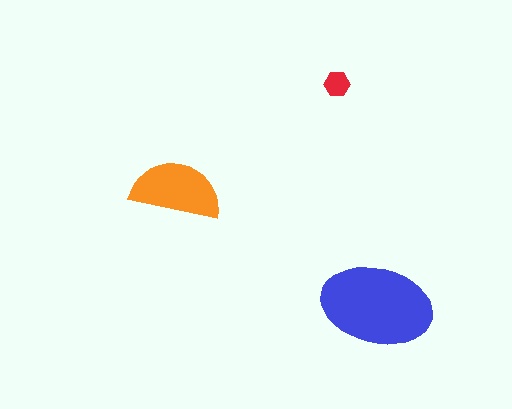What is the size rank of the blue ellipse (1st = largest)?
1st.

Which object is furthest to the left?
The orange semicircle is leftmost.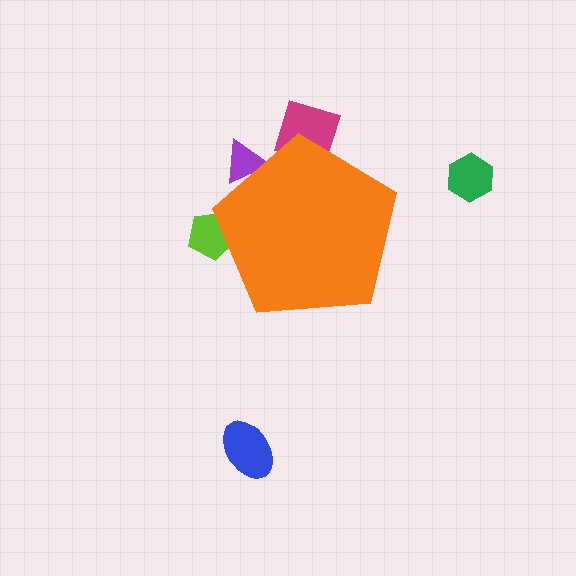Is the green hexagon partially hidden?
No, the green hexagon is fully visible.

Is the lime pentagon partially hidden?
Yes, the lime pentagon is partially hidden behind the orange pentagon.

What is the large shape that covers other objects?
An orange pentagon.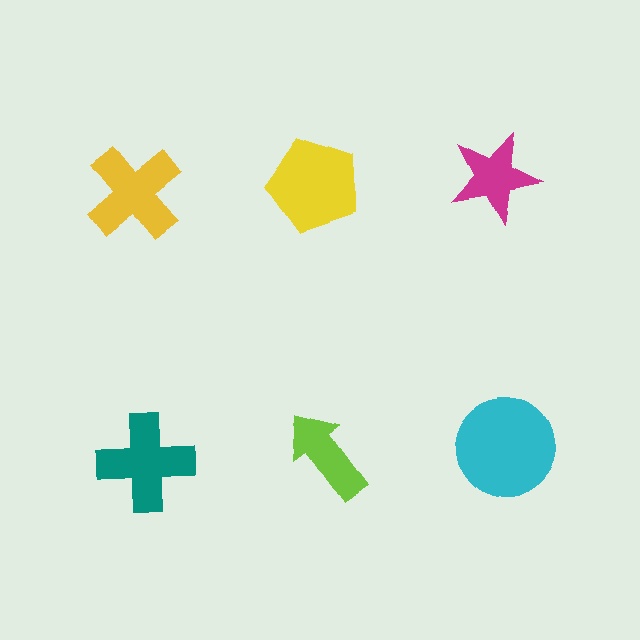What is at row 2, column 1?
A teal cross.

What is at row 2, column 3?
A cyan circle.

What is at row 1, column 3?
A magenta star.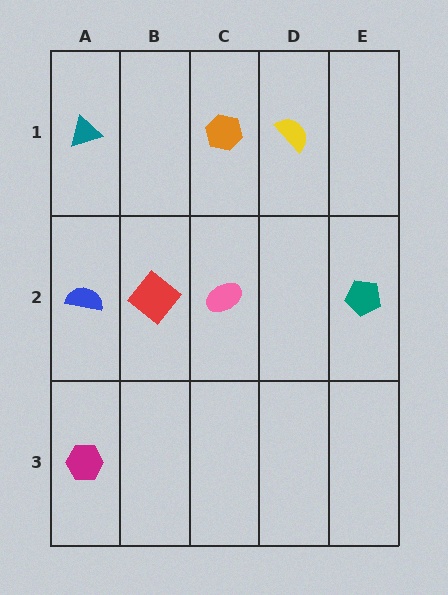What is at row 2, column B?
A red diamond.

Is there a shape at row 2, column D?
No, that cell is empty.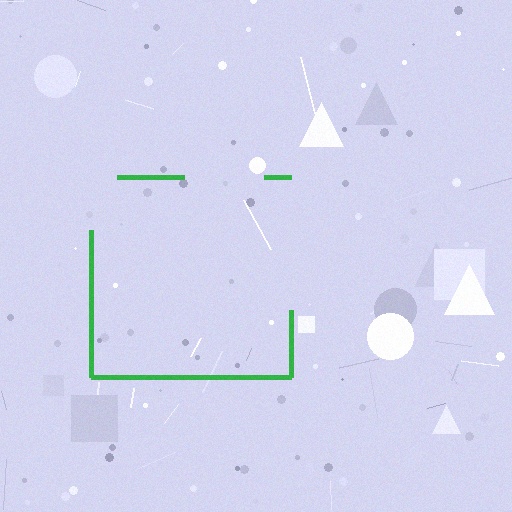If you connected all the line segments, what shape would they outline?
They would outline a square.